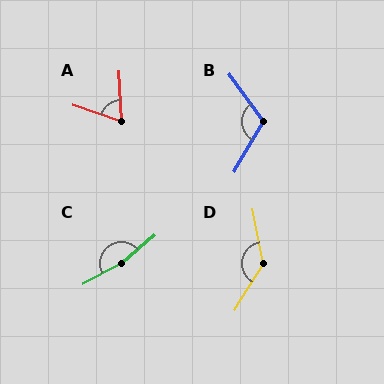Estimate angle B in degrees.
Approximately 113 degrees.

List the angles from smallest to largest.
A (69°), B (113°), D (137°), C (167°).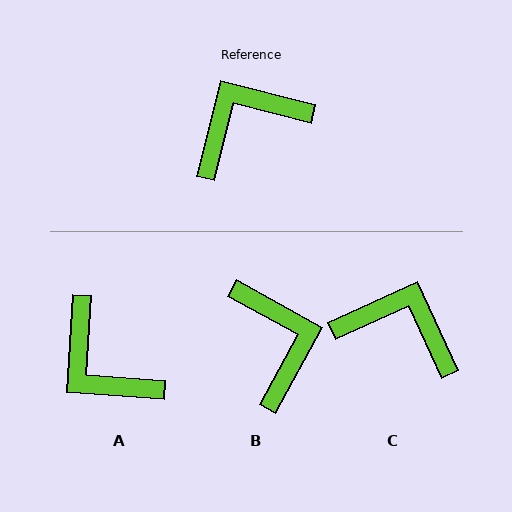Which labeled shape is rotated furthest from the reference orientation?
B, about 105 degrees away.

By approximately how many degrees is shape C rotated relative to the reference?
Approximately 51 degrees clockwise.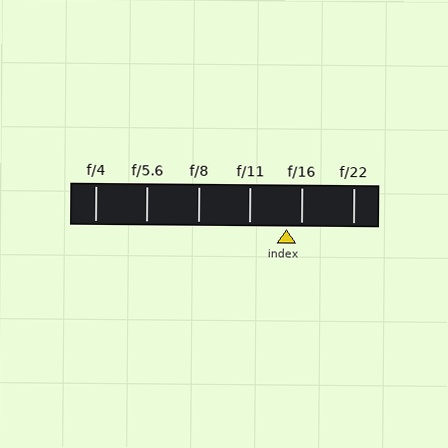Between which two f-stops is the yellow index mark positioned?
The index mark is between f/11 and f/16.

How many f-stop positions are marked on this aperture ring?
There are 6 f-stop positions marked.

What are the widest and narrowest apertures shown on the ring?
The widest aperture shown is f/4 and the narrowest is f/22.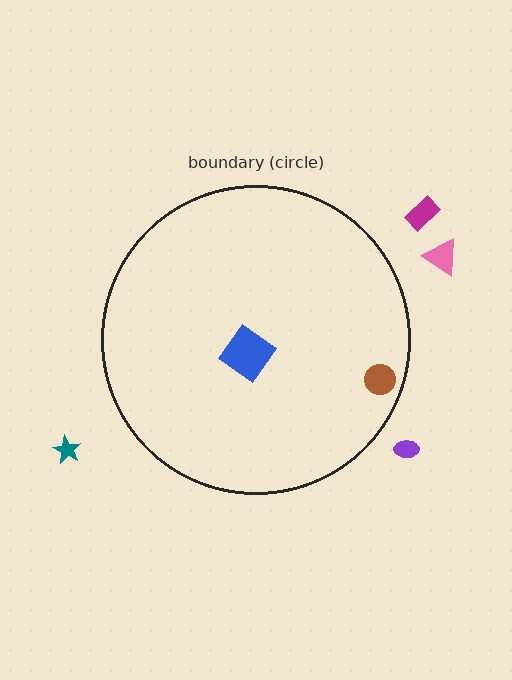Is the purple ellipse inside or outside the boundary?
Outside.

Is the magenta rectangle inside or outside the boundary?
Outside.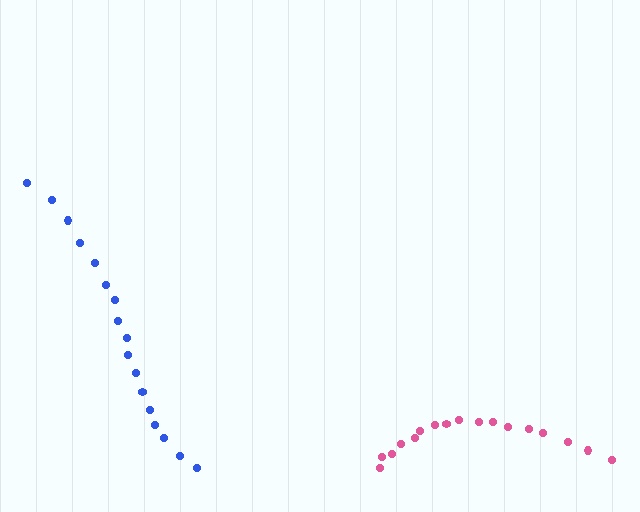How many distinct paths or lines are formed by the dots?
There are 2 distinct paths.